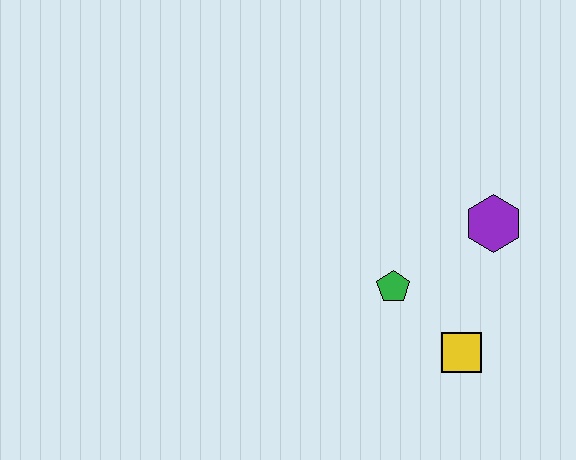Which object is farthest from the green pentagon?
The purple hexagon is farthest from the green pentagon.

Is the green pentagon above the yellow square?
Yes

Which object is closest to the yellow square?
The green pentagon is closest to the yellow square.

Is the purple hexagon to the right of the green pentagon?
Yes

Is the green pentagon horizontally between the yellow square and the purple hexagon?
No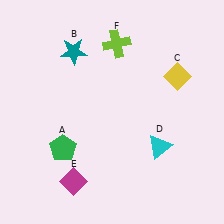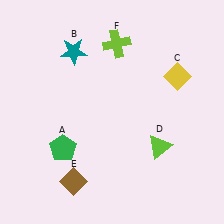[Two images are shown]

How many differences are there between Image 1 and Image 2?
There are 2 differences between the two images.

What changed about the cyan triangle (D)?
In Image 1, D is cyan. In Image 2, it changed to lime.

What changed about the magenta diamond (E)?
In Image 1, E is magenta. In Image 2, it changed to brown.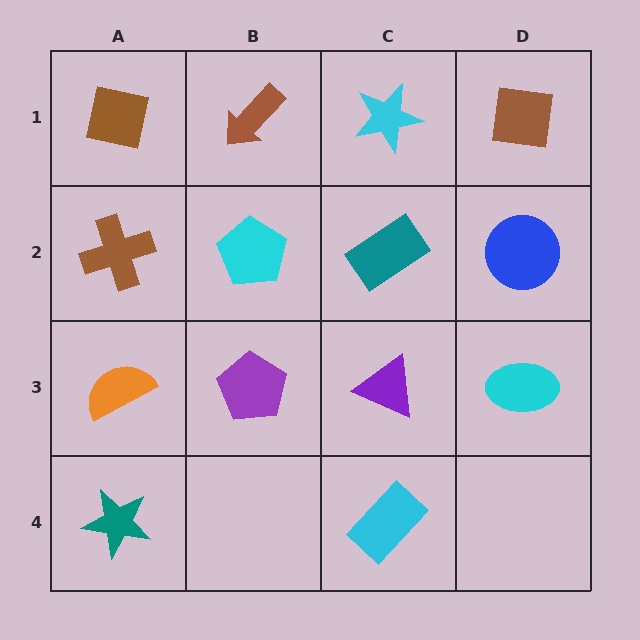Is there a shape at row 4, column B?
No, that cell is empty.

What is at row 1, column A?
A brown square.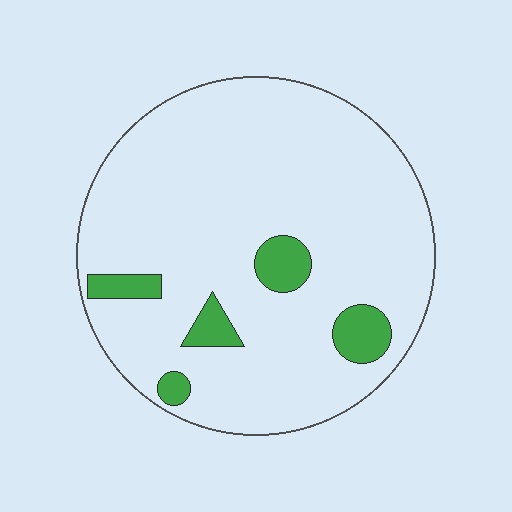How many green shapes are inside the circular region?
5.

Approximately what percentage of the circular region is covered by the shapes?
Approximately 10%.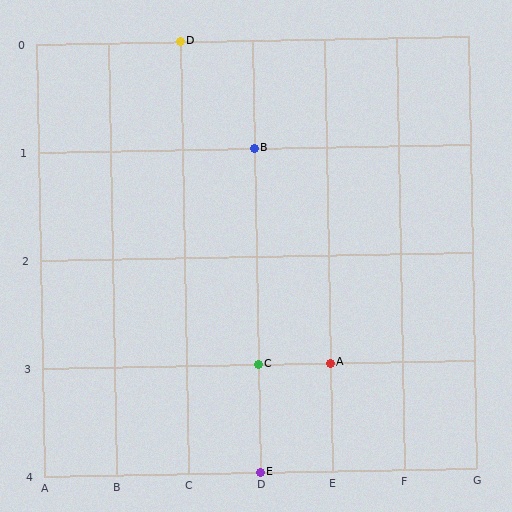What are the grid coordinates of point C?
Point C is at grid coordinates (D, 3).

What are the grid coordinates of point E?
Point E is at grid coordinates (D, 4).